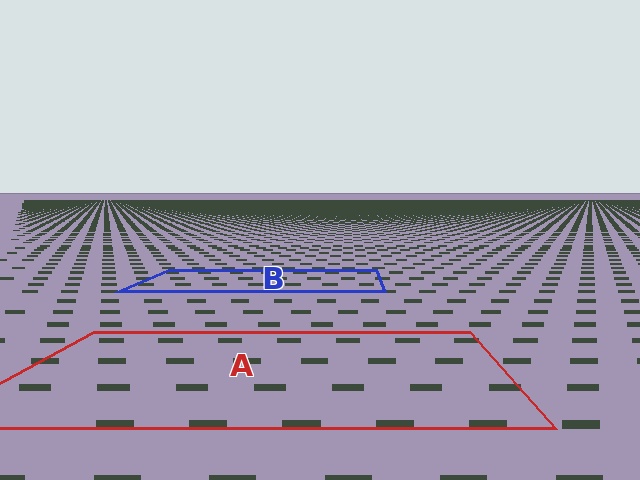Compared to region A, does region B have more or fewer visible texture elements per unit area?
Region B has more texture elements per unit area — they are packed more densely because it is farther away.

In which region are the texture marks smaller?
The texture marks are smaller in region B, because it is farther away.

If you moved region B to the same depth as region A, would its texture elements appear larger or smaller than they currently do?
They would appear larger. At a closer depth, the same texture elements are projected at a bigger on-screen size.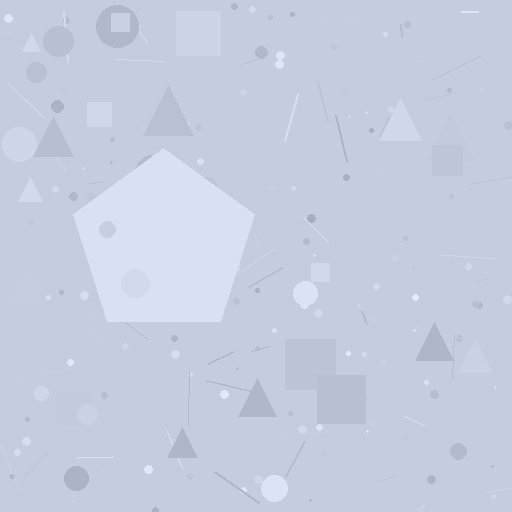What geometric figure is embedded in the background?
A pentagon is embedded in the background.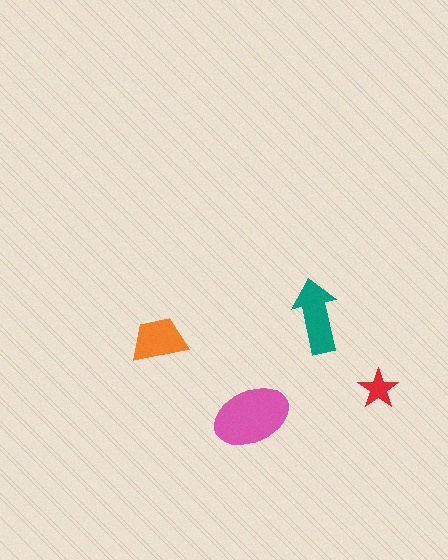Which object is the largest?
The pink ellipse.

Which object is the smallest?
The red star.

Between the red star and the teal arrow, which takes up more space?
The teal arrow.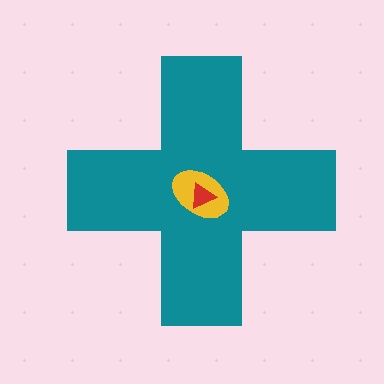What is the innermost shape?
The red triangle.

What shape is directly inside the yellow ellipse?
The red triangle.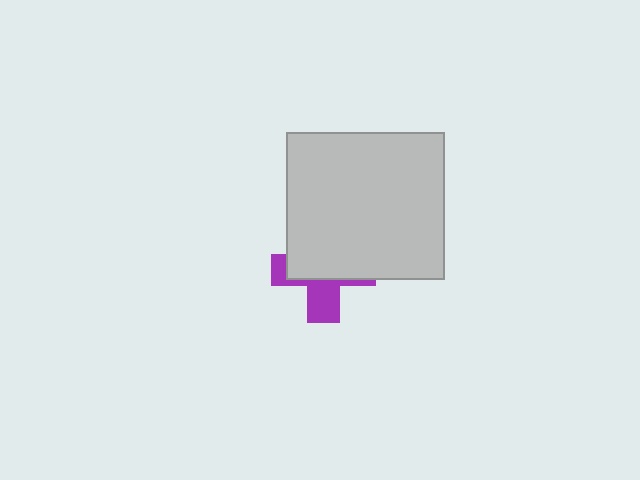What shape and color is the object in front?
The object in front is a light gray rectangle.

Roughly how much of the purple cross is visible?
A small part of it is visible (roughly 39%).